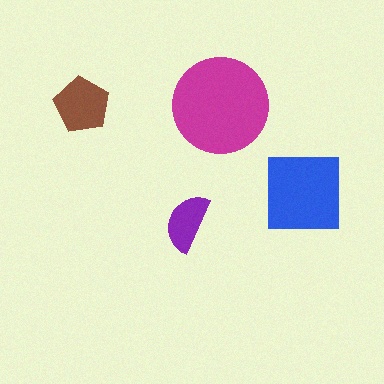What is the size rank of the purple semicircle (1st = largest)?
4th.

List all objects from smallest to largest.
The purple semicircle, the brown pentagon, the blue square, the magenta circle.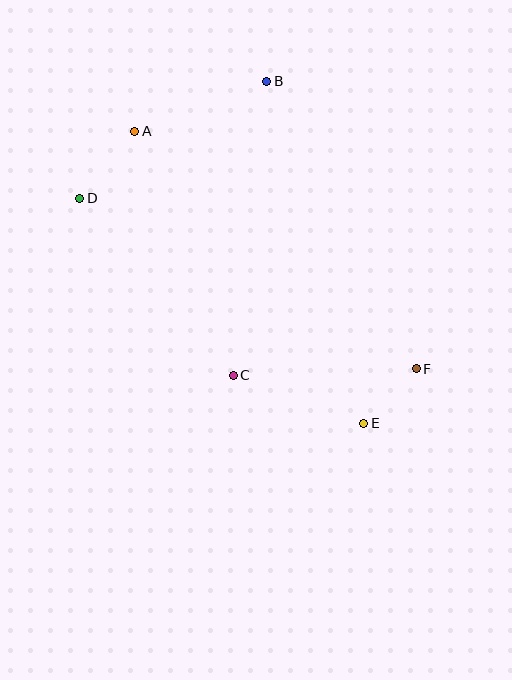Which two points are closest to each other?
Points E and F are closest to each other.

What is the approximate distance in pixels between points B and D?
The distance between B and D is approximately 221 pixels.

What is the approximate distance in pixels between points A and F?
The distance between A and F is approximately 368 pixels.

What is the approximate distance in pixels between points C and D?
The distance between C and D is approximately 234 pixels.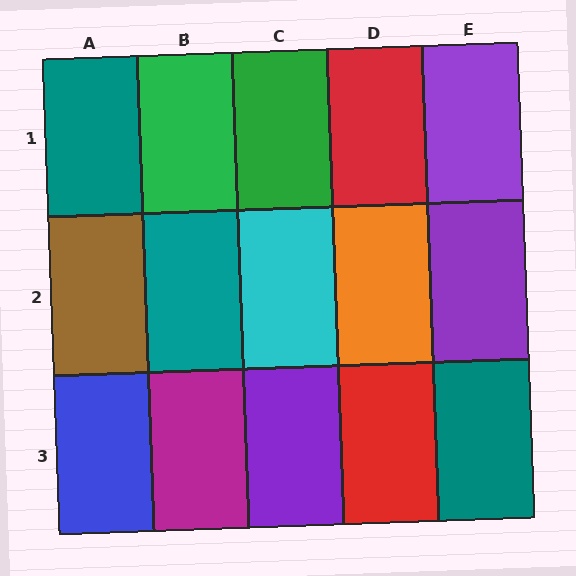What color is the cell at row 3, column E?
Teal.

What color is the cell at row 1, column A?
Teal.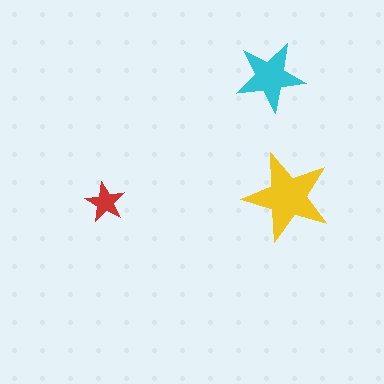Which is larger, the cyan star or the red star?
The cyan one.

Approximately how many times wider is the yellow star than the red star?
About 2 times wider.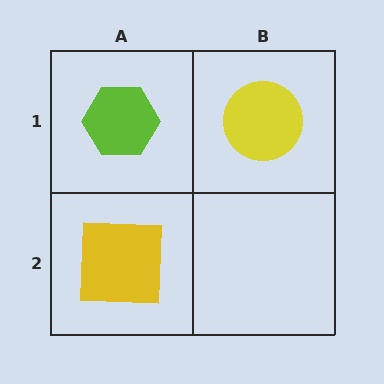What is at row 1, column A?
A lime hexagon.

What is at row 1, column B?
A yellow circle.